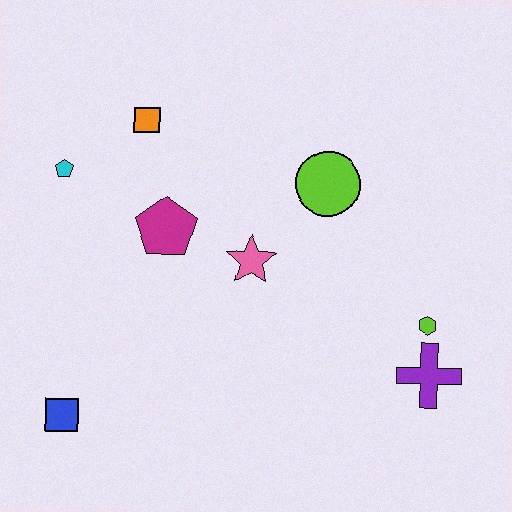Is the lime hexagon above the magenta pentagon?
No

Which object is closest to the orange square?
The cyan pentagon is closest to the orange square.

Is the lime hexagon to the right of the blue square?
Yes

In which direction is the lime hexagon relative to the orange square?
The lime hexagon is to the right of the orange square.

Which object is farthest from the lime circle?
The blue square is farthest from the lime circle.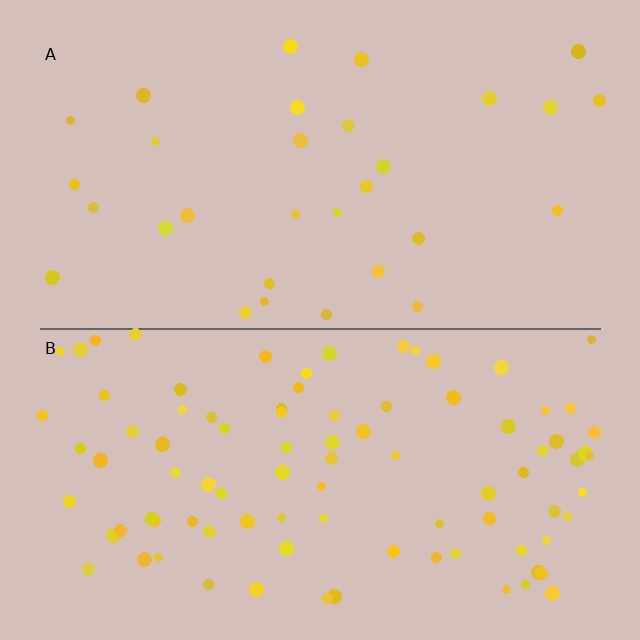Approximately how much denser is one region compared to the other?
Approximately 3.0× — region B over region A.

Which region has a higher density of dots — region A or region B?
B (the bottom).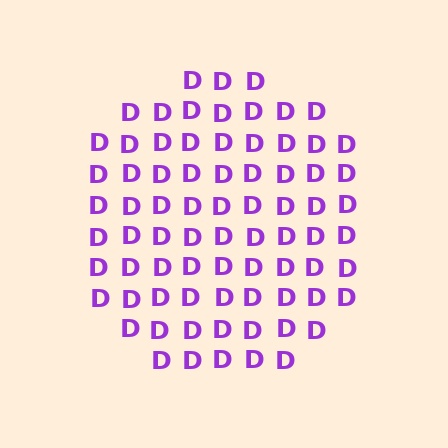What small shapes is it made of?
It is made of small letter D's.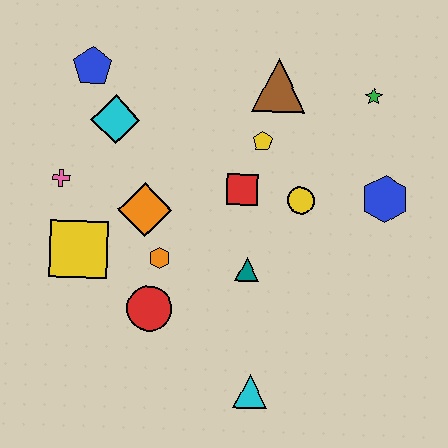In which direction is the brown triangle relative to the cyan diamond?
The brown triangle is to the right of the cyan diamond.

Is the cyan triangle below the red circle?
Yes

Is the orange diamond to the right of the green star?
No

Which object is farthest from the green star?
The yellow square is farthest from the green star.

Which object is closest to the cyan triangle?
The teal triangle is closest to the cyan triangle.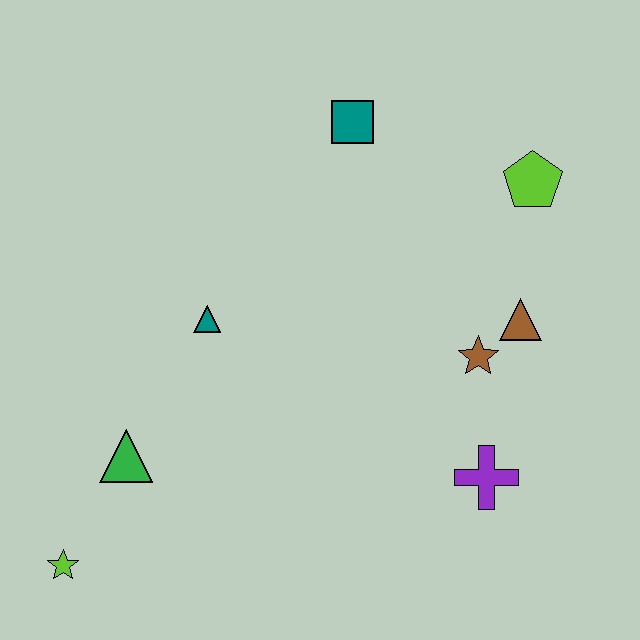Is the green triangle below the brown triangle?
Yes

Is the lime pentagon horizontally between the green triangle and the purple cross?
No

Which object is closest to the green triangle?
The lime star is closest to the green triangle.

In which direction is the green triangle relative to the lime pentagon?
The green triangle is to the left of the lime pentagon.